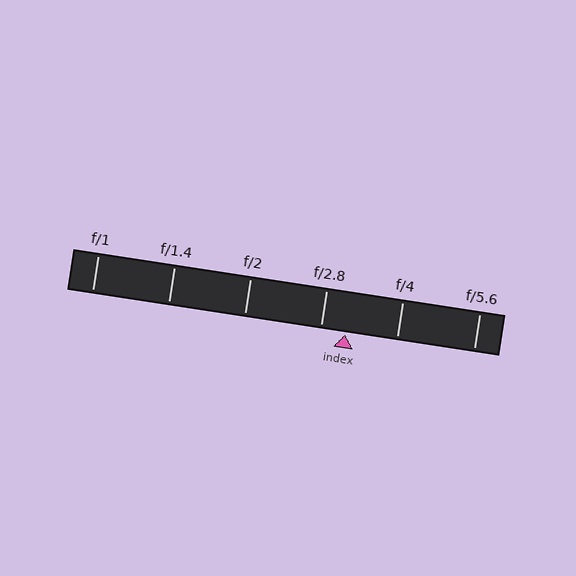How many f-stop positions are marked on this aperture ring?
There are 6 f-stop positions marked.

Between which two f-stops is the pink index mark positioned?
The index mark is between f/2.8 and f/4.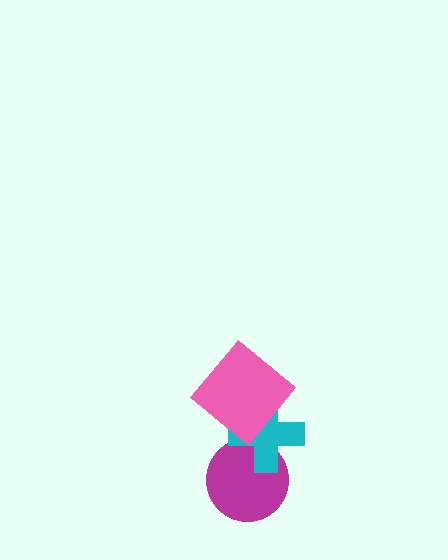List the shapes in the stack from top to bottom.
From top to bottom: the pink diamond, the cyan cross, the magenta circle.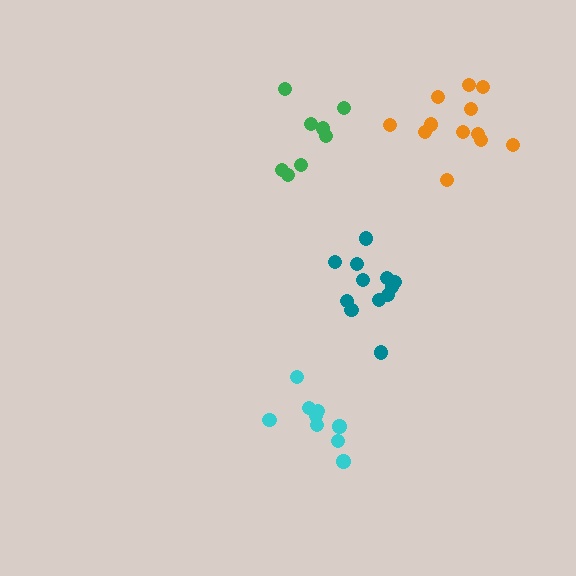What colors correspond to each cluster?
The clusters are colored: teal, green, cyan, orange.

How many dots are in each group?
Group 1: 12 dots, Group 2: 8 dots, Group 3: 9 dots, Group 4: 12 dots (41 total).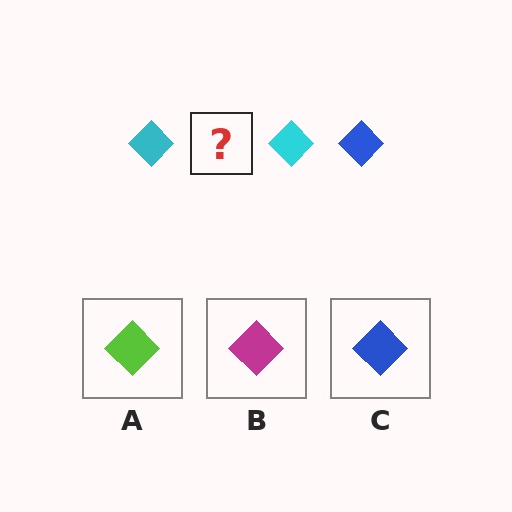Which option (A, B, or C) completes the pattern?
C.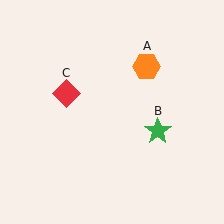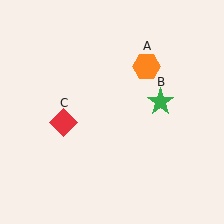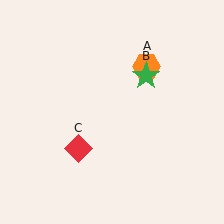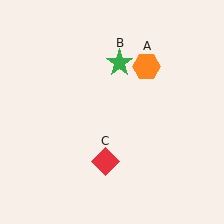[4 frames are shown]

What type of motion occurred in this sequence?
The green star (object B), red diamond (object C) rotated counterclockwise around the center of the scene.